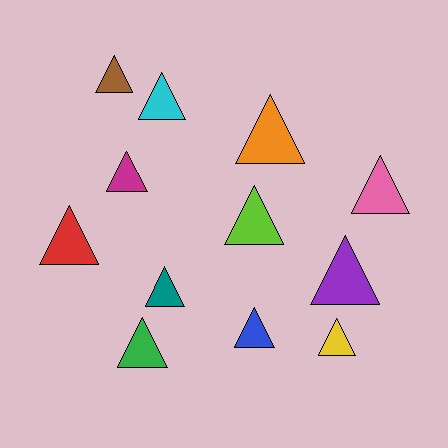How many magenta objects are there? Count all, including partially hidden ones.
There is 1 magenta object.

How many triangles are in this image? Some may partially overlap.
There are 12 triangles.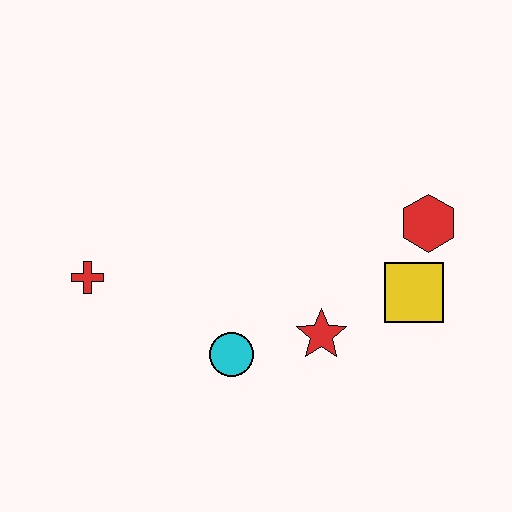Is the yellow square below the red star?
No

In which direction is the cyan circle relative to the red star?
The cyan circle is to the left of the red star.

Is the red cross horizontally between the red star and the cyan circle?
No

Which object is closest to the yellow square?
The red hexagon is closest to the yellow square.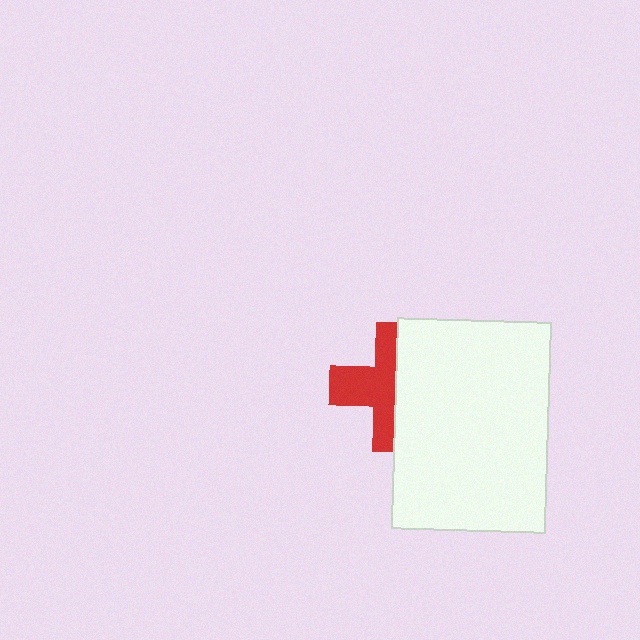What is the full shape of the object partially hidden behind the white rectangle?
The partially hidden object is a red cross.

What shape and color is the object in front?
The object in front is a white rectangle.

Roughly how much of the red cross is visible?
About half of it is visible (roughly 52%).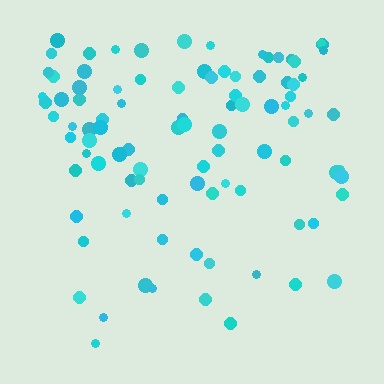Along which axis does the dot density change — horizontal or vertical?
Vertical.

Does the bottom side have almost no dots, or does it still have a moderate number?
Still a moderate number, just noticeably fewer than the top.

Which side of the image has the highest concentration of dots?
The top.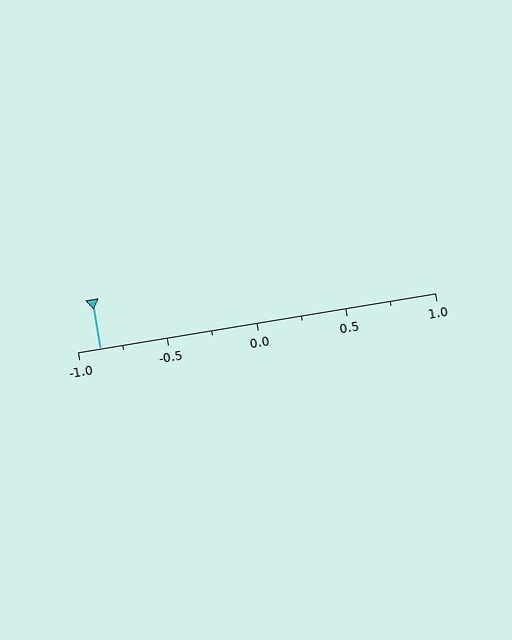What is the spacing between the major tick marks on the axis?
The major ticks are spaced 0.5 apart.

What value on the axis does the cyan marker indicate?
The marker indicates approximately -0.88.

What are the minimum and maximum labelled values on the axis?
The axis runs from -1.0 to 1.0.